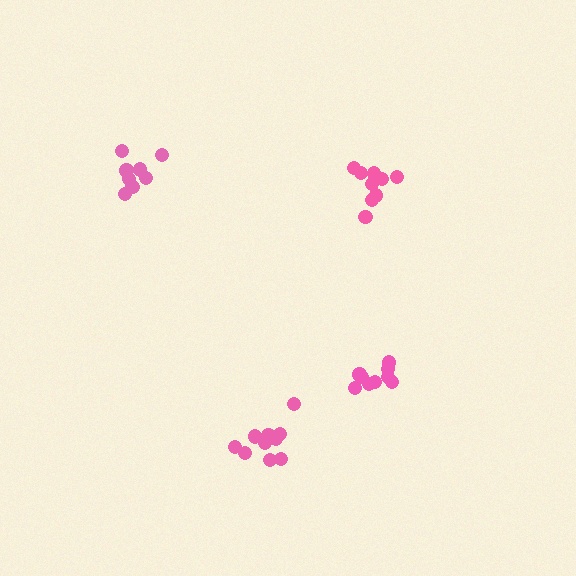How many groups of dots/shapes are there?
There are 4 groups.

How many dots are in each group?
Group 1: 9 dots, Group 2: 8 dots, Group 3: 9 dots, Group 4: 10 dots (36 total).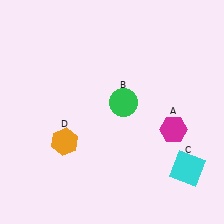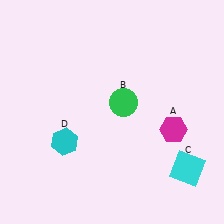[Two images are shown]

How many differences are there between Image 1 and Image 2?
There is 1 difference between the two images.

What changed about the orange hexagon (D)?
In Image 1, D is orange. In Image 2, it changed to cyan.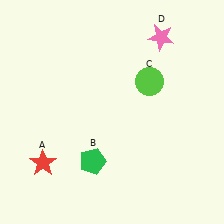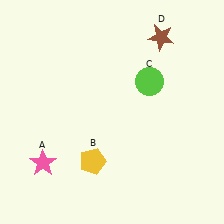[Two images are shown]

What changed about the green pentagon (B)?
In Image 1, B is green. In Image 2, it changed to yellow.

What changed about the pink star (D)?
In Image 1, D is pink. In Image 2, it changed to brown.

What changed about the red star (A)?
In Image 1, A is red. In Image 2, it changed to pink.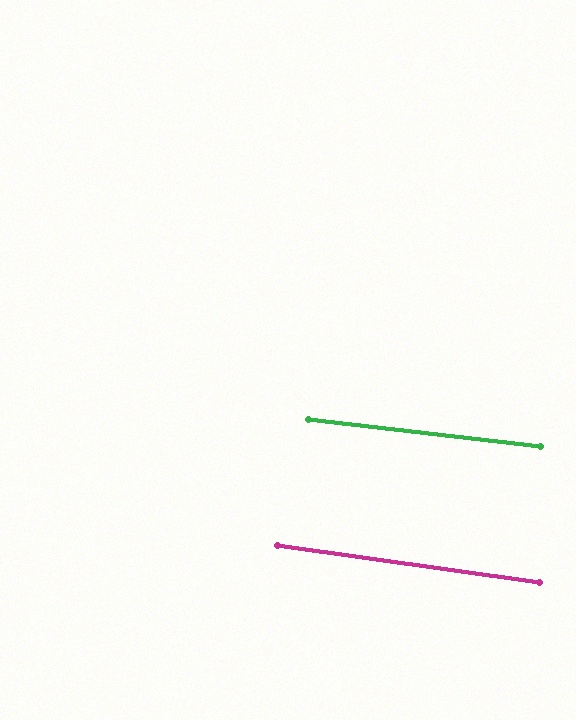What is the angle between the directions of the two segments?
Approximately 2 degrees.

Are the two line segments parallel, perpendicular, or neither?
Parallel — their directions differ by only 1.5°.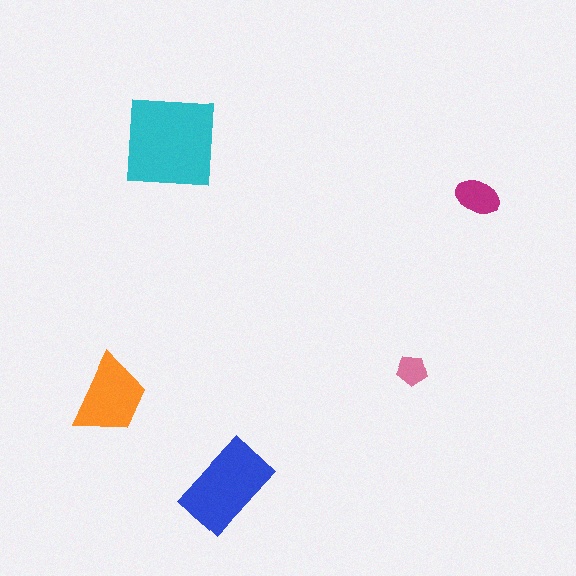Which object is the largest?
The cyan square.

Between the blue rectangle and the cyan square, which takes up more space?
The cyan square.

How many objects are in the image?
There are 5 objects in the image.